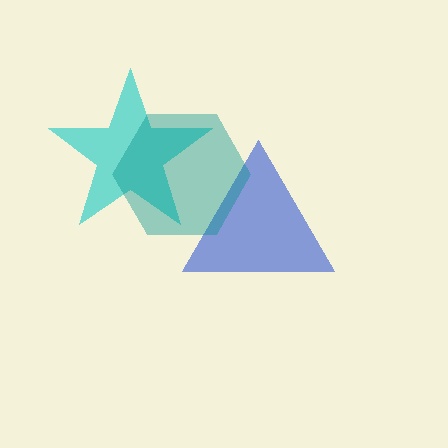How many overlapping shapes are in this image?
There are 3 overlapping shapes in the image.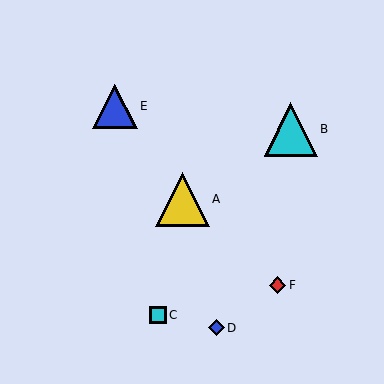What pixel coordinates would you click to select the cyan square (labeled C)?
Click at (158, 315) to select the cyan square C.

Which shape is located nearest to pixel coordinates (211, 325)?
The blue diamond (labeled D) at (216, 328) is nearest to that location.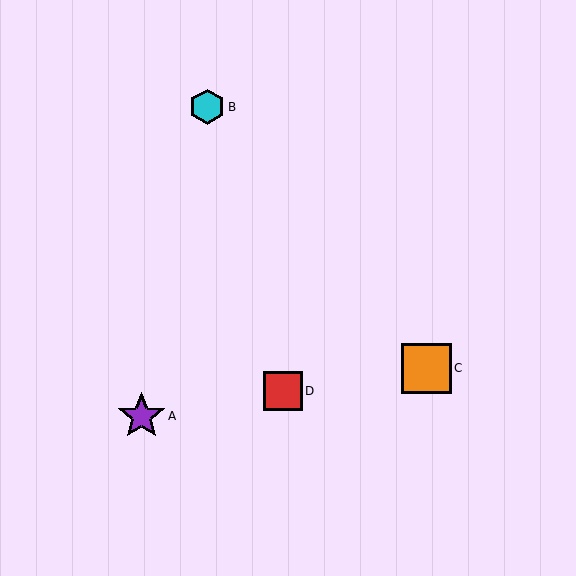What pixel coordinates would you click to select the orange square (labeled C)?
Click at (427, 368) to select the orange square C.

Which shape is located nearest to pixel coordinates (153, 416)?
The purple star (labeled A) at (142, 416) is nearest to that location.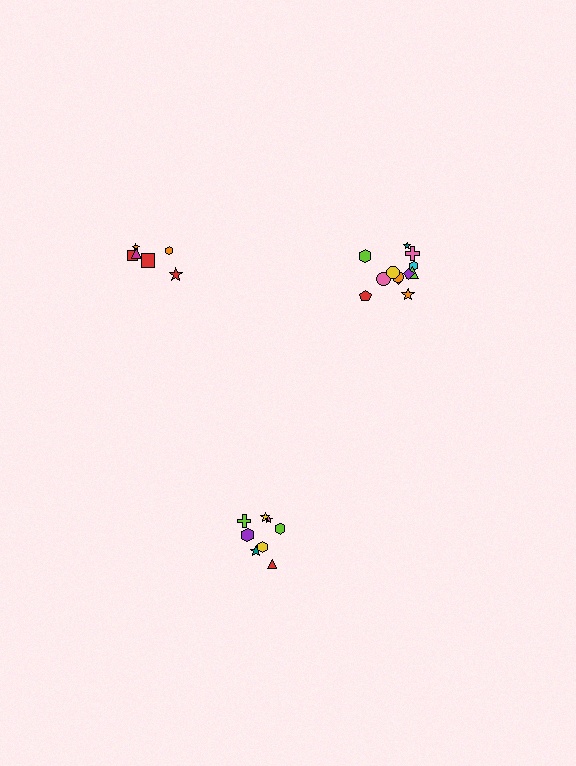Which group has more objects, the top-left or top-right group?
The top-right group.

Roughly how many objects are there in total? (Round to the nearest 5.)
Roughly 25 objects in total.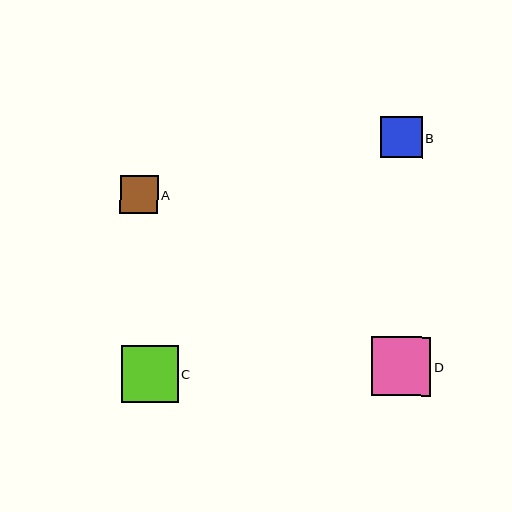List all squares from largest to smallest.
From largest to smallest: D, C, B, A.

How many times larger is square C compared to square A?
Square C is approximately 1.5 times the size of square A.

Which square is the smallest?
Square A is the smallest with a size of approximately 38 pixels.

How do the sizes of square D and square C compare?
Square D and square C are approximately the same size.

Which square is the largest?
Square D is the largest with a size of approximately 59 pixels.